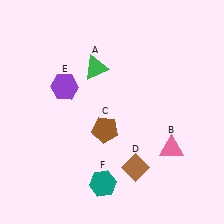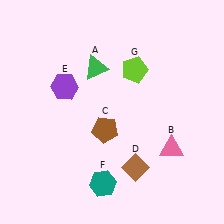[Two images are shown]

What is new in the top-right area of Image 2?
A lime pentagon (G) was added in the top-right area of Image 2.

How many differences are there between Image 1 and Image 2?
There is 1 difference between the two images.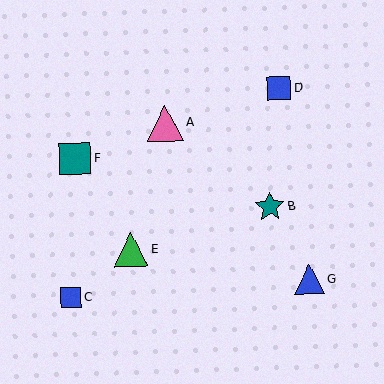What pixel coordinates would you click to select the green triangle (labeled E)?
Click at (131, 249) to select the green triangle E.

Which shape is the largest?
The pink triangle (labeled A) is the largest.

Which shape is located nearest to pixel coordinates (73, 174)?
The teal square (labeled F) at (75, 159) is nearest to that location.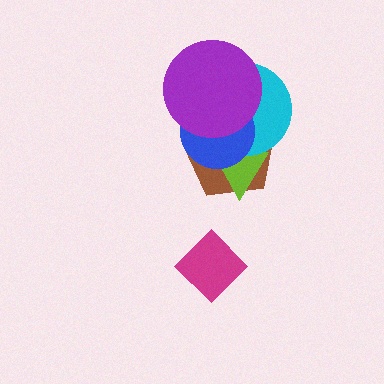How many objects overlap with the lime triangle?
3 objects overlap with the lime triangle.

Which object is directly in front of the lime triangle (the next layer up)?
The cyan circle is directly in front of the lime triangle.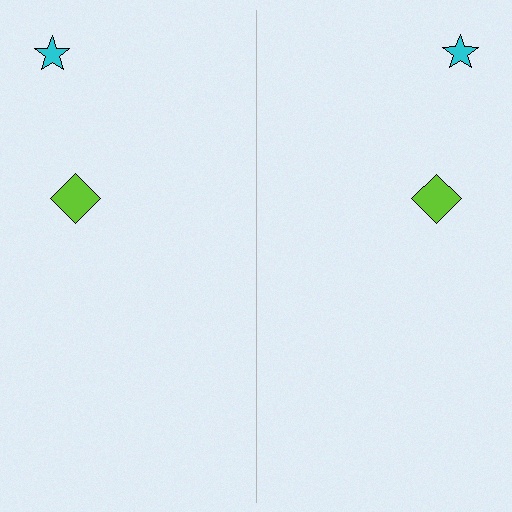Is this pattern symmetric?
Yes, this pattern has bilateral (reflection) symmetry.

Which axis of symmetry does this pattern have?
The pattern has a vertical axis of symmetry running through the center of the image.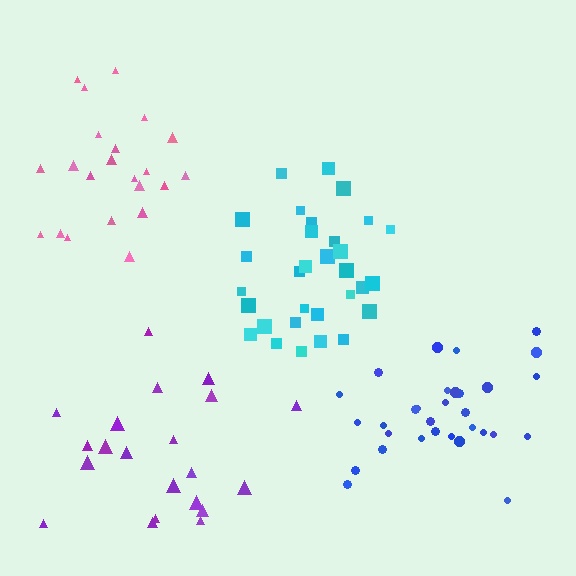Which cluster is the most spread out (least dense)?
Purple.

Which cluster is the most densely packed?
Cyan.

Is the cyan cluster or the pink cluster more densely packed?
Cyan.